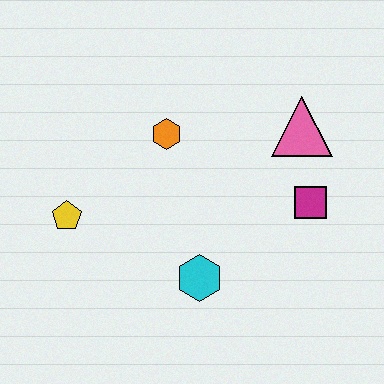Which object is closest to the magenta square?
The pink triangle is closest to the magenta square.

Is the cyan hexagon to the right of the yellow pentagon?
Yes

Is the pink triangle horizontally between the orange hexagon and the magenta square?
Yes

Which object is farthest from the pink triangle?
The yellow pentagon is farthest from the pink triangle.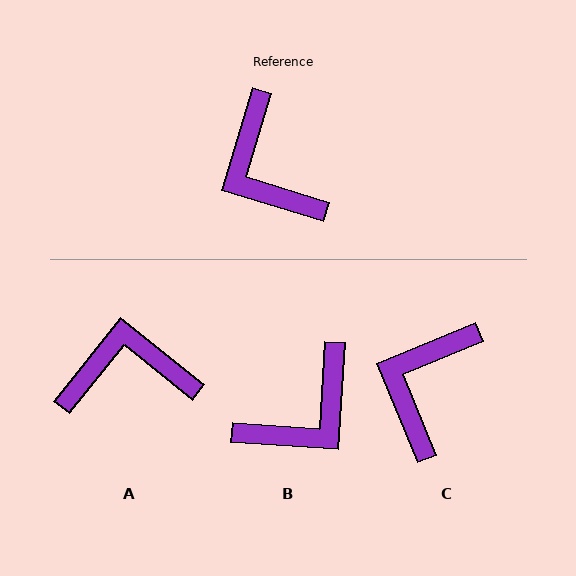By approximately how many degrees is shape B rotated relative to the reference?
Approximately 103 degrees counter-clockwise.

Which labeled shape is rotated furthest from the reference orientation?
A, about 112 degrees away.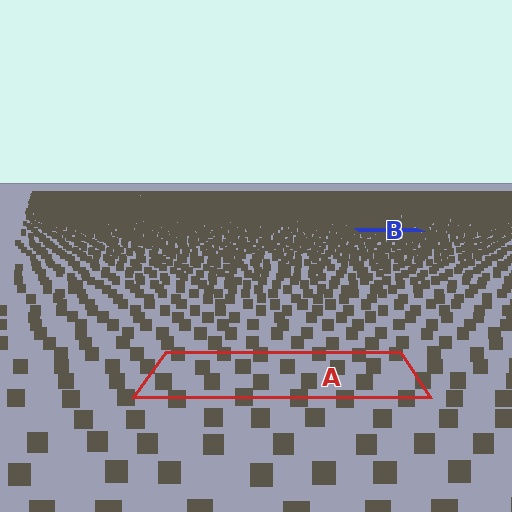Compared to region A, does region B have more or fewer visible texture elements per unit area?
Region B has more texture elements per unit area — they are packed more densely because it is farther away.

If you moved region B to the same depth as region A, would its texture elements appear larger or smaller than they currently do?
They would appear larger. At a closer depth, the same texture elements are projected at a bigger on-screen size.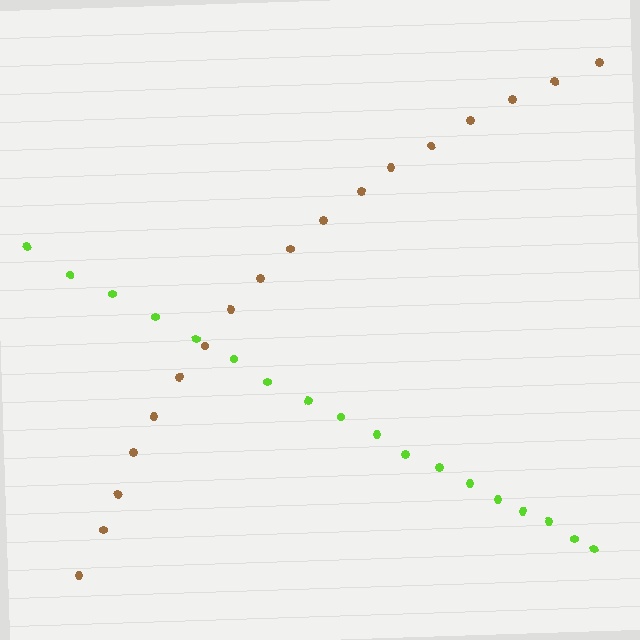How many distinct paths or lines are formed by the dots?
There are 2 distinct paths.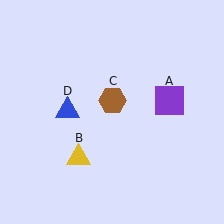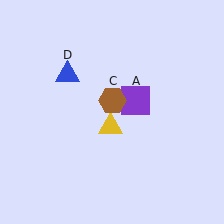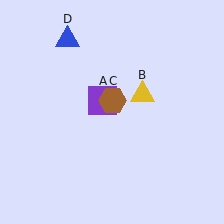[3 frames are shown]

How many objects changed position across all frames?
3 objects changed position: purple square (object A), yellow triangle (object B), blue triangle (object D).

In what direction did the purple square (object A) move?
The purple square (object A) moved left.